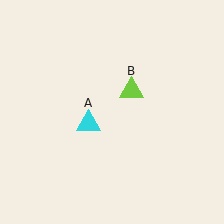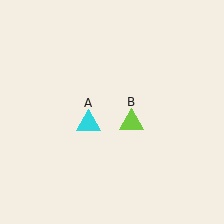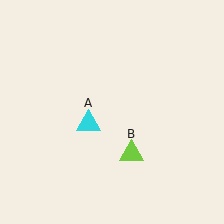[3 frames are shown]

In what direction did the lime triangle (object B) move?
The lime triangle (object B) moved down.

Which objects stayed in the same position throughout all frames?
Cyan triangle (object A) remained stationary.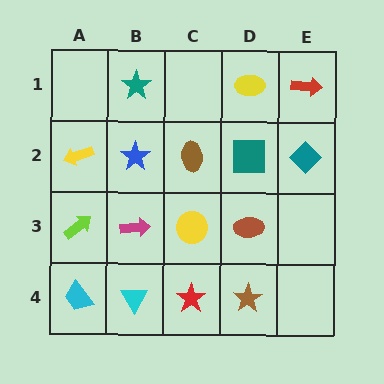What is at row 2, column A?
A yellow arrow.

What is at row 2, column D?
A teal square.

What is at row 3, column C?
A yellow circle.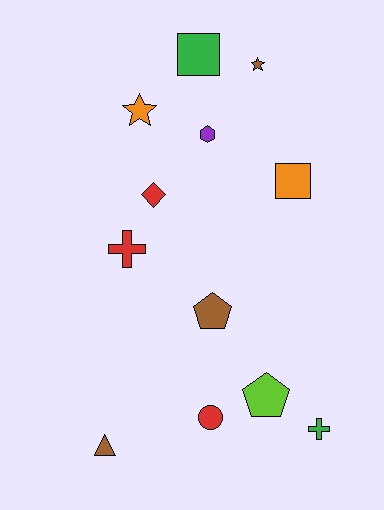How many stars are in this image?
There are 2 stars.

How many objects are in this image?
There are 12 objects.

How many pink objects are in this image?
There are no pink objects.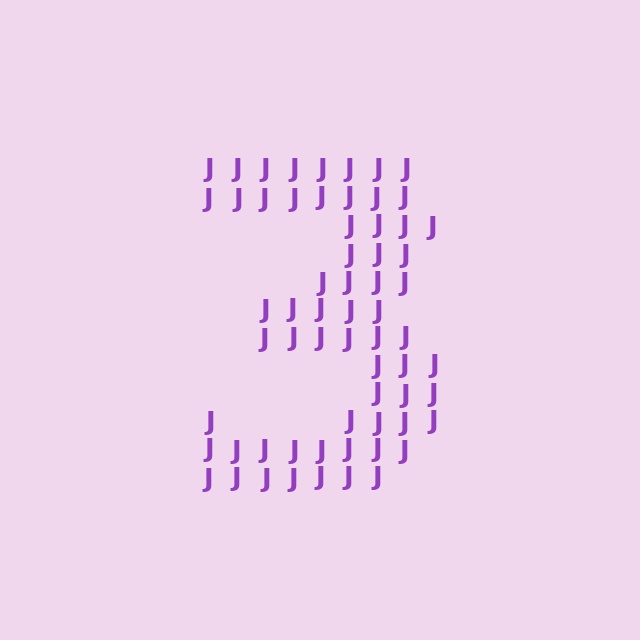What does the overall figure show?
The overall figure shows the digit 3.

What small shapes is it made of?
It is made of small letter J's.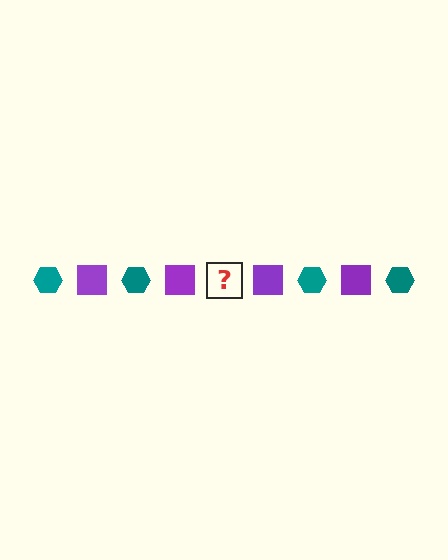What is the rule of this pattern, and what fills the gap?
The rule is that the pattern alternates between teal hexagon and purple square. The gap should be filled with a teal hexagon.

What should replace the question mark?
The question mark should be replaced with a teal hexagon.